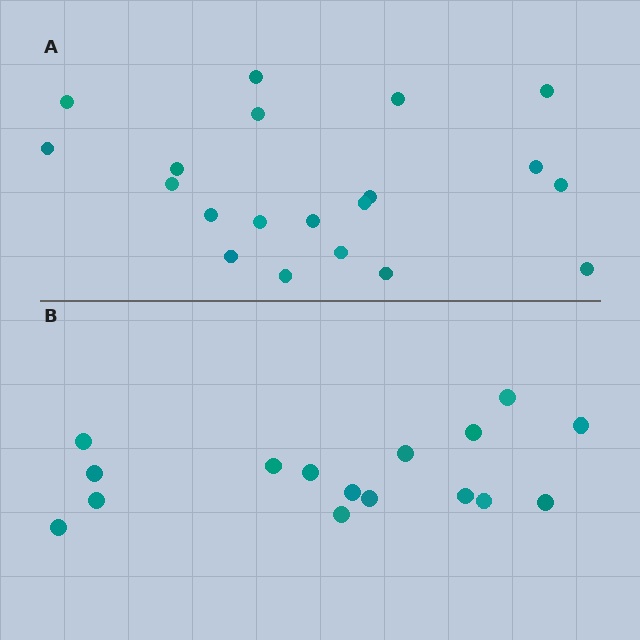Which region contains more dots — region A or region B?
Region A (the top region) has more dots.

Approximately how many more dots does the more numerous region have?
Region A has about 4 more dots than region B.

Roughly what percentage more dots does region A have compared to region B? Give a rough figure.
About 25% more.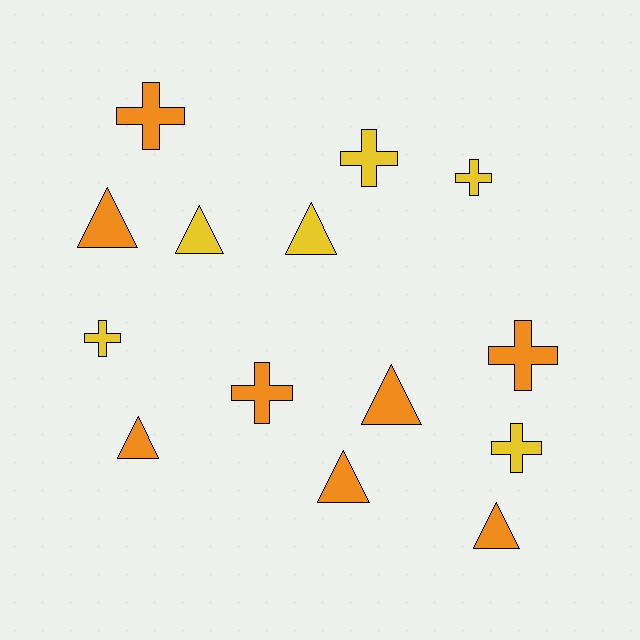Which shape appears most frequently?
Cross, with 7 objects.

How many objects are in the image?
There are 14 objects.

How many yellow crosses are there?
There are 4 yellow crosses.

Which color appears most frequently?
Orange, with 8 objects.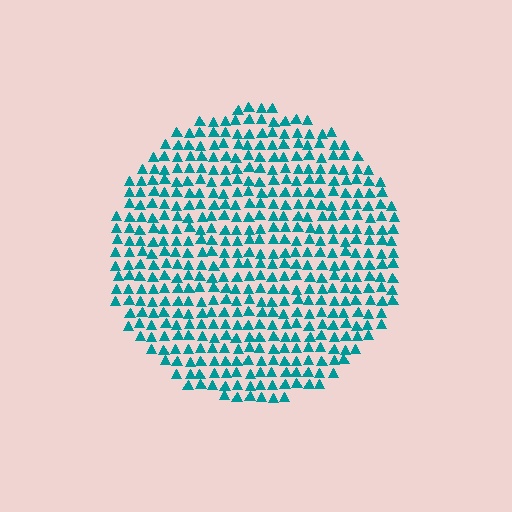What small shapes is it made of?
It is made of small triangles.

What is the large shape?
The large shape is a circle.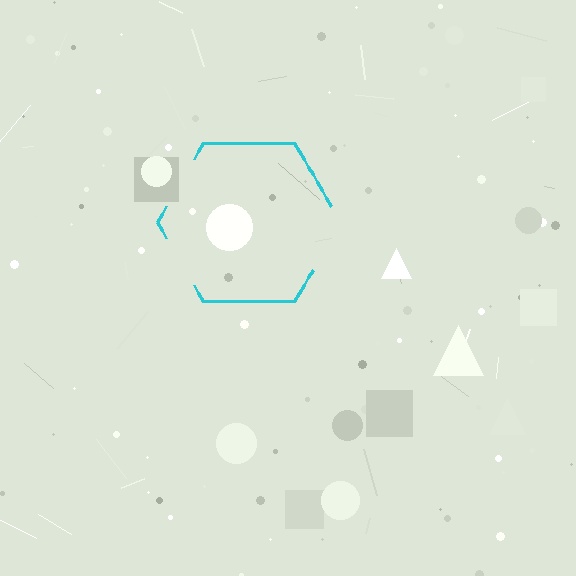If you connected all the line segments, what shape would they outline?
They would outline a hexagon.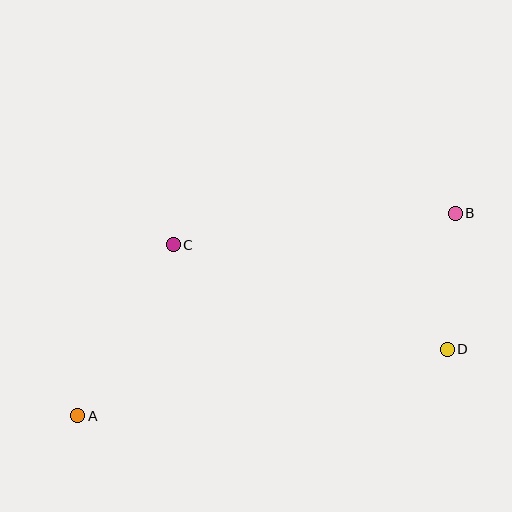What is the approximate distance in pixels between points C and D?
The distance between C and D is approximately 293 pixels.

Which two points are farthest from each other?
Points A and B are farthest from each other.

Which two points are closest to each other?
Points B and D are closest to each other.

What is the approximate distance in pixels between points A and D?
The distance between A and D is approximately 376 pixels.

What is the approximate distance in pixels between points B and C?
The distance between B and C is approximately 284 pixels.